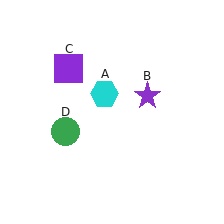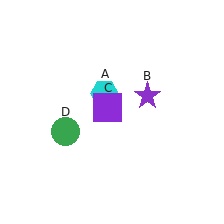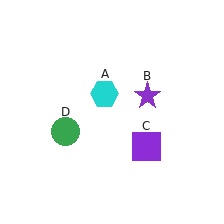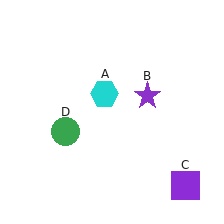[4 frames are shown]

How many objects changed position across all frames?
1 object changed position: purple square (object C).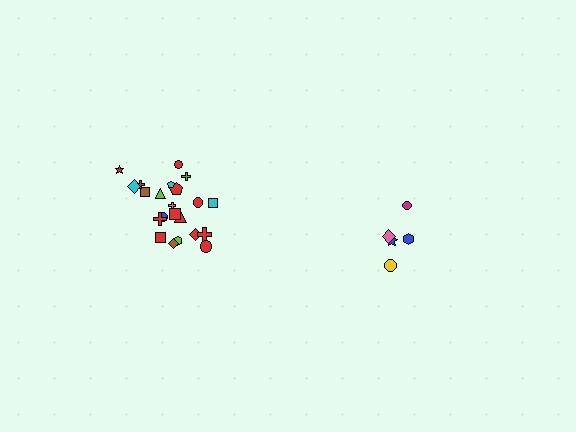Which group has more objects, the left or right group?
The left group.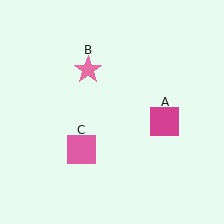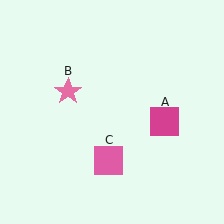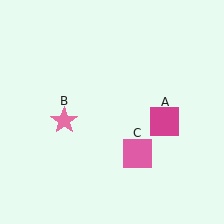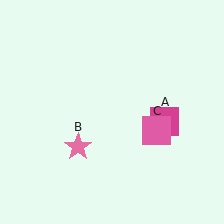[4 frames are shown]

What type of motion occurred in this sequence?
The pink star (object B), pink square (object C) rotated counterclockwise around the center of the scene.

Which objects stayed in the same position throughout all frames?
Magenta square (object A) remained stationary.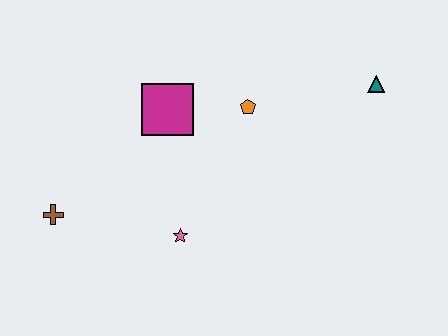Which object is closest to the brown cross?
The pink star is closest to the brown cross.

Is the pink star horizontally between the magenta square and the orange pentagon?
Yes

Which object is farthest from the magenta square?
The teal triangle is farthest from the magenta square.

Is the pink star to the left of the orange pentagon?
Yes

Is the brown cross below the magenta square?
Yes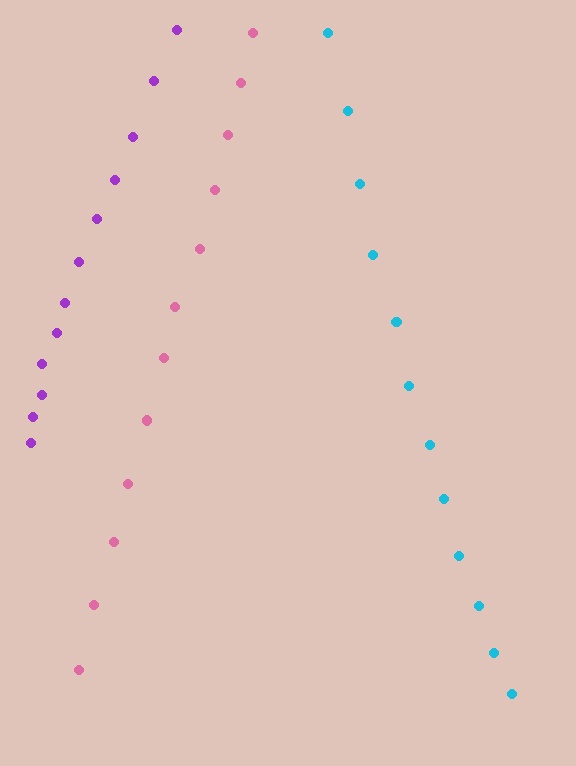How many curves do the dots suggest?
There are 3 distinct paths.